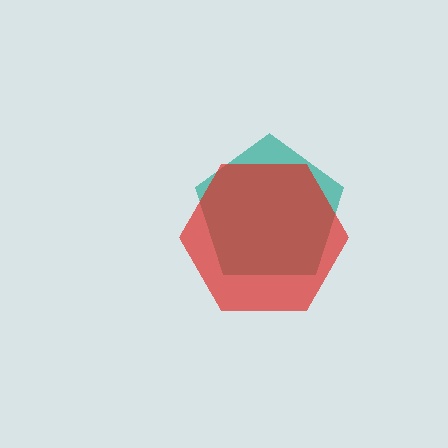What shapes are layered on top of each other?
The layered shapes are: a teal pentagon, a red hexagon.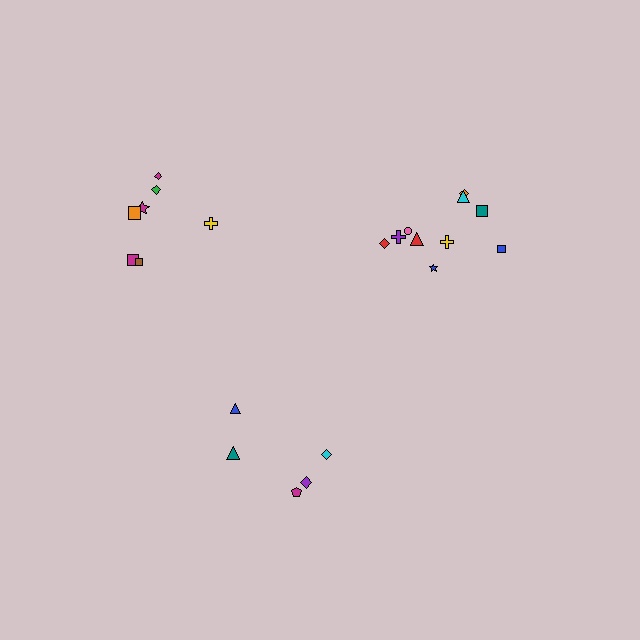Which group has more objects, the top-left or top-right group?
The top-right group.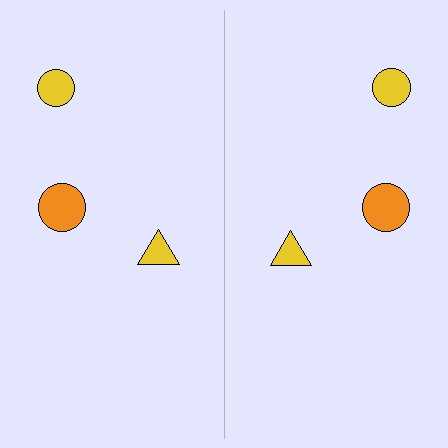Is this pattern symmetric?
Yes, this pattern has bilateral (reflection) symmetry.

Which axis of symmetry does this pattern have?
The pattern has a vertical axis of symmetry running through the center of the image.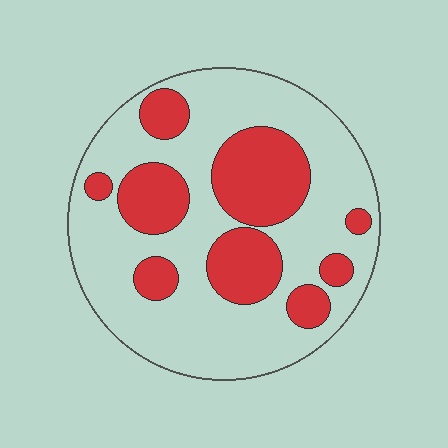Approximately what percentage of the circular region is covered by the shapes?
Approximately 30%.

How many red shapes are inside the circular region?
9.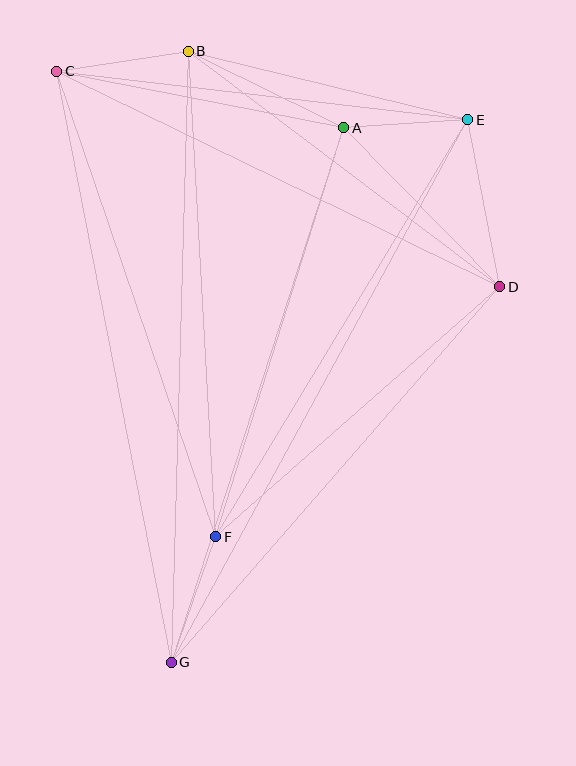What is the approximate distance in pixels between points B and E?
The distance between B and E is approximately 288 pixels.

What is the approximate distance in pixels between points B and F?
The distance between B and F is approximately 486 pixels.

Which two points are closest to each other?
Points A and E are closest to each other.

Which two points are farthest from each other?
Points E and G are farthest from each other.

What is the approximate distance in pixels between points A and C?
The distance between A and C is approximately 293 pixels.